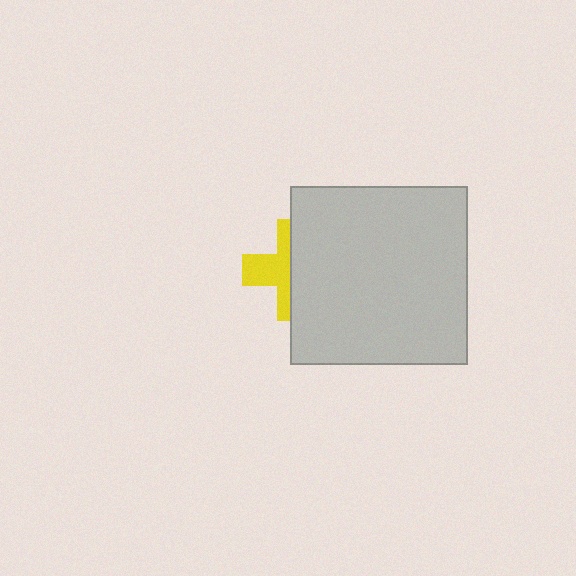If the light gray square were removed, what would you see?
You would see the complete yellow cross.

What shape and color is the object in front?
The object in front is a light gray square.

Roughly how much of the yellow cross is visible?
A small part of it is visible (roughly 43%).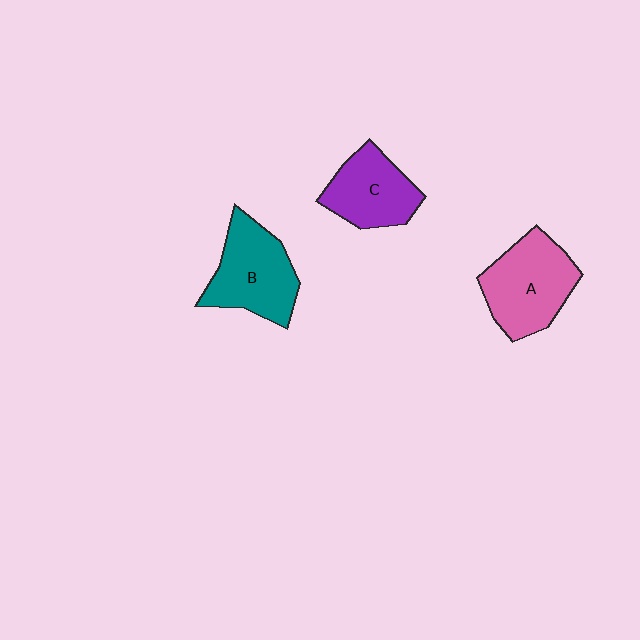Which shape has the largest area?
Shape A (pink).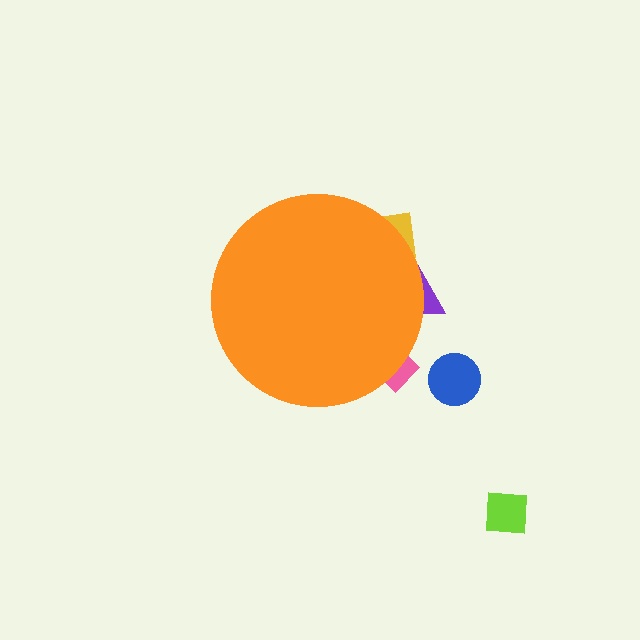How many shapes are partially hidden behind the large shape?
3 shapes are partially hidden.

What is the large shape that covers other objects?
An orange circle.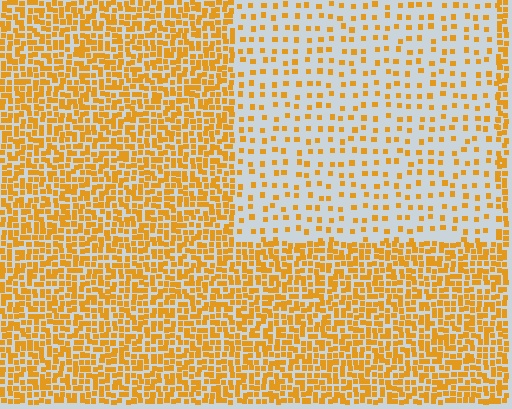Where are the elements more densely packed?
The elements are more densely packed outside the rectangle boundary.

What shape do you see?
I see a rectangle.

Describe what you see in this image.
The image contains small orange elements arranged at two different densities. A rectangle-shaped region is visible where the elements are less densely packed than the surrounding area.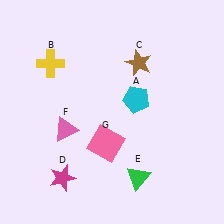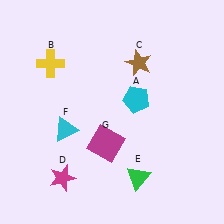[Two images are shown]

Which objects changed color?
F changed from pink to cyan. G changed from pink to magenta.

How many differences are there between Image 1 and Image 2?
There are 2 differences between the two images.